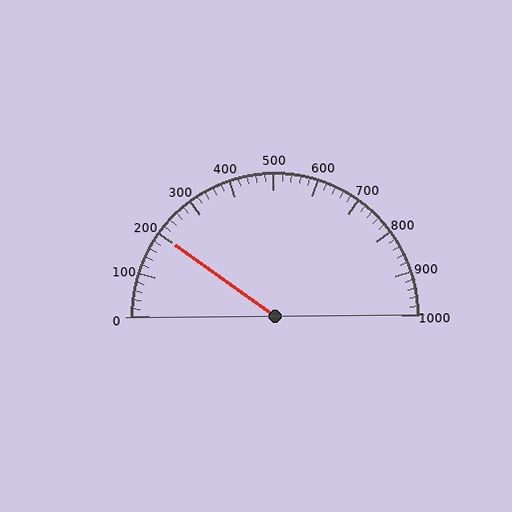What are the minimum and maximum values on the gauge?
The gauge ranges from 0 to 1000.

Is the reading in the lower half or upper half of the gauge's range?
The reading is in the lower half of the range (0 to 1000).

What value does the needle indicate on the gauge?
The needle indicates approximately 200.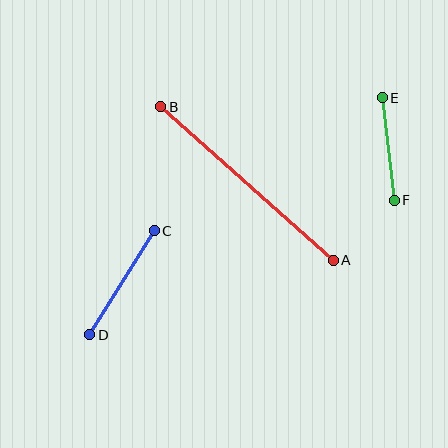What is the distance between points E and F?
The distance is approximately 103 pixels.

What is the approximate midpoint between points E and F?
The midpoint is at approximately (388, 149) pixels.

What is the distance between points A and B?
The distance is approximately 231 pixels.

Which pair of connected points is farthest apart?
Points A and B are farthest apart.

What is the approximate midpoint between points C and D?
The midpoint is at approximately (122, 283) pixels.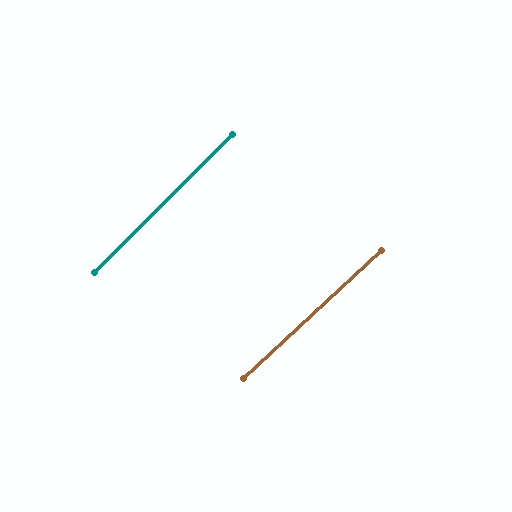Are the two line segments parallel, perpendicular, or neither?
Parallel — their directions differ by only 1.8°.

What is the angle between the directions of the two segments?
Approximately 2 degrees.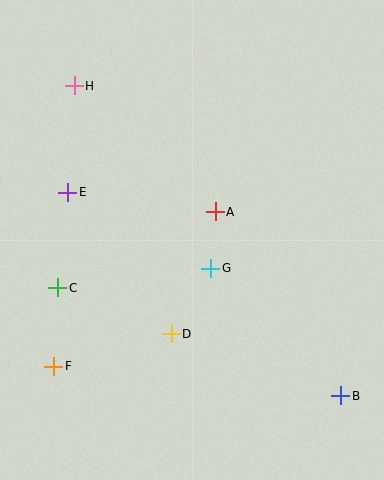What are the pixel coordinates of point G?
Point G is at (211, 268).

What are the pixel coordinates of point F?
Point F is at (54, 366).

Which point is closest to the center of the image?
Point G at (211, 268) is closest to the center.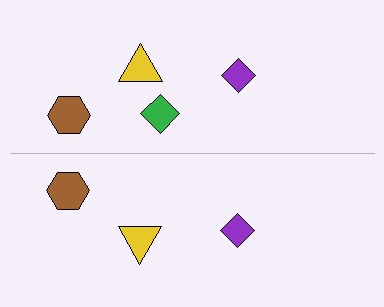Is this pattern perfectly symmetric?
No, the pattern is not perfectly symmetric. A green diamond is missing from the bottom side.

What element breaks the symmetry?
A green diamond is missing from the bottom side.